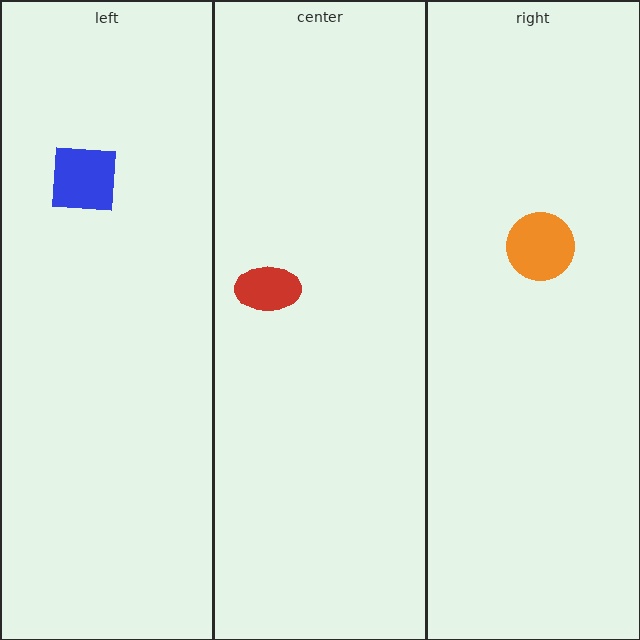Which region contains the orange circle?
The right region.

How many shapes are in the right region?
1.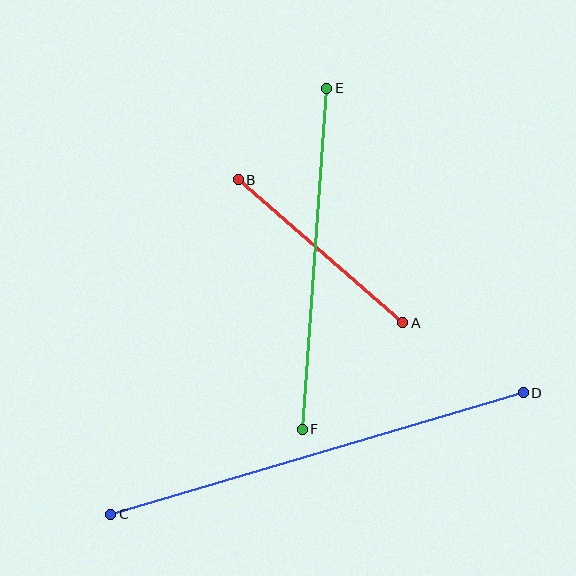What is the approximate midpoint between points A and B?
The midpoint is at approximately (320, 251) pixels.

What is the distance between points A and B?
The distance is approximately 218 pixels.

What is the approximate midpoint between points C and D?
The midpoint is at approximately (317, 454) pixels.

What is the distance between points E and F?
The distance is approximately 342 pixels.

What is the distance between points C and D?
The distance is approximately 430 pixels.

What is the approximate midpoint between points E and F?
The midpoint is at approximately (314, 259) pixels.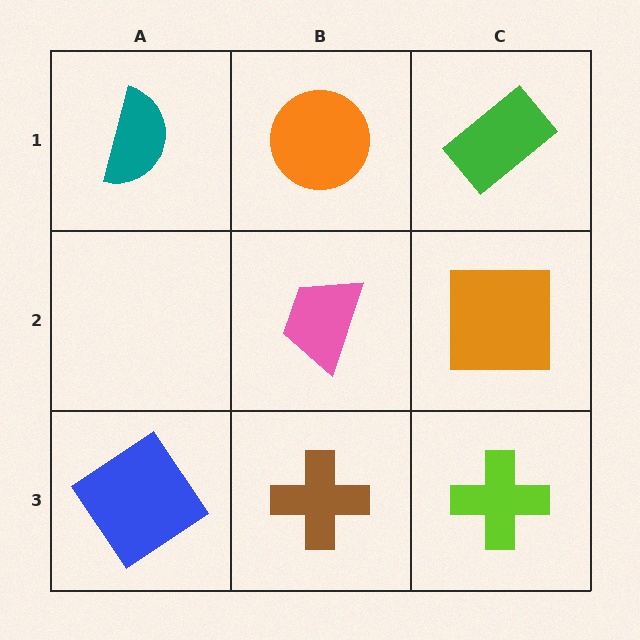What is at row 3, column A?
A blue diamond.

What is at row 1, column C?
A green rectangle.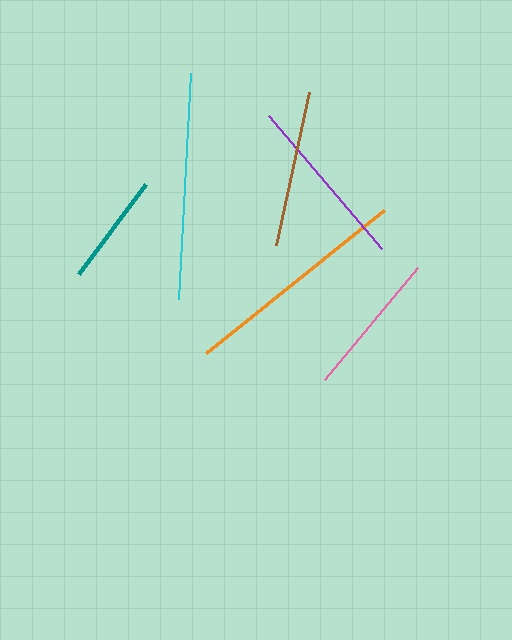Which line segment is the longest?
The orange line is the longest at approximately 228 pixels.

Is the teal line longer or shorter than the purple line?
The purple line is longer than the teal line.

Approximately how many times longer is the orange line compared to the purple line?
The orange line is approximately 1.3 times the length of the purple line.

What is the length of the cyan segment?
The cyan segment is approximately 226 pixels long.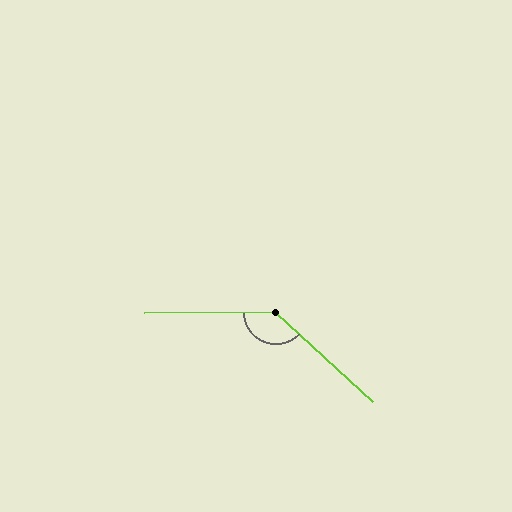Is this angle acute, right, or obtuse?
It is obtuse.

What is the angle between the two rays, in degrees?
Approximately 137 degrees.